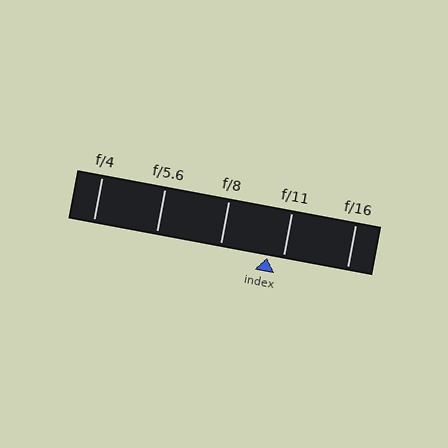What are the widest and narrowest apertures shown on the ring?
The widest aperture shown is f/4 and the narrowest is f/16.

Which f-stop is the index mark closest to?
The index mark is closest to f/11.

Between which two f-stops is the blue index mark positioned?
The index mark is between f/8 and f/11.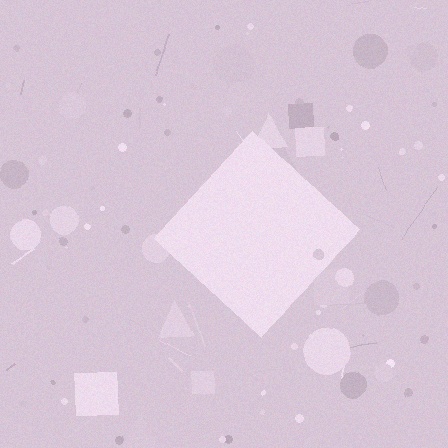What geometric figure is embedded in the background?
A diamond is embedded in the background.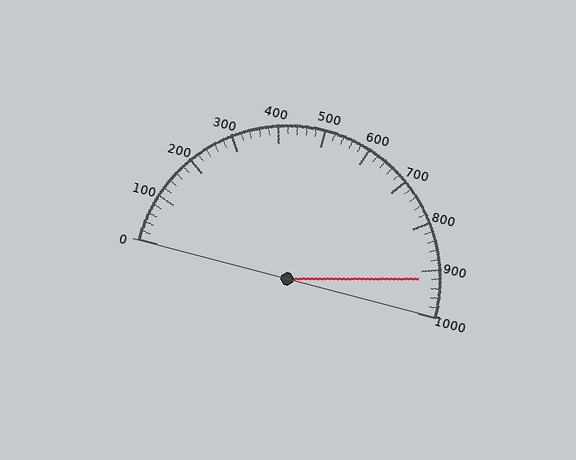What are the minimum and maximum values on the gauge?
The gauge ranges from 0 to 1000.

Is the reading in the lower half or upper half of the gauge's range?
The reading is in the upper half of the range (0 to 1000).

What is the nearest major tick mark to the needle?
The nearest major tick mark is 900.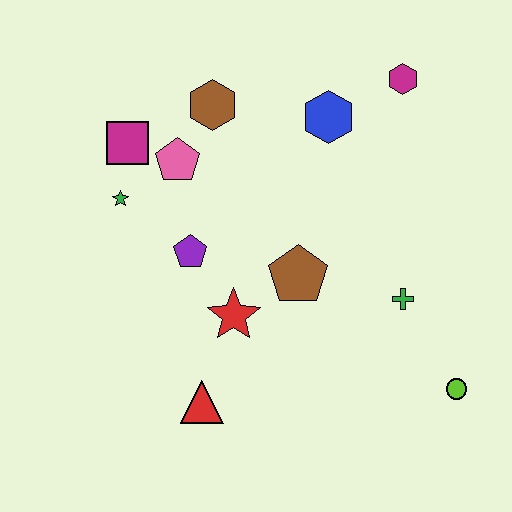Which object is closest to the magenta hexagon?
The blue hexagon is closest to the magenta hexagon.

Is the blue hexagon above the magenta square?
Yes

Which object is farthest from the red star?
The magenta hexagon is farthest from the red star.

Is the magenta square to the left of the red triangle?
Yes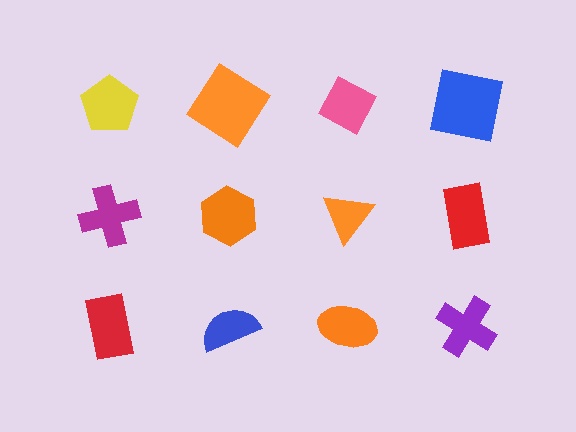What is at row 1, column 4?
A blue square.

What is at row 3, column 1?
A red rectangle.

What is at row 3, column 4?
A purple cross.